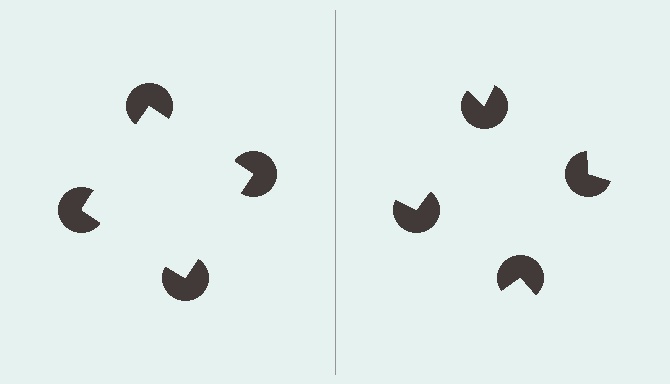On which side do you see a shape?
An illusory square appears on the left side. On the right side the wedge cuts are rotated, so no coherent shape forms.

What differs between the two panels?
The pac-man discs are positioned identically on both sides; only the wedge orientations differ. On the left they align to a square; on the right they are misaligned.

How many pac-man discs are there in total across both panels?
8 — 4 on each side.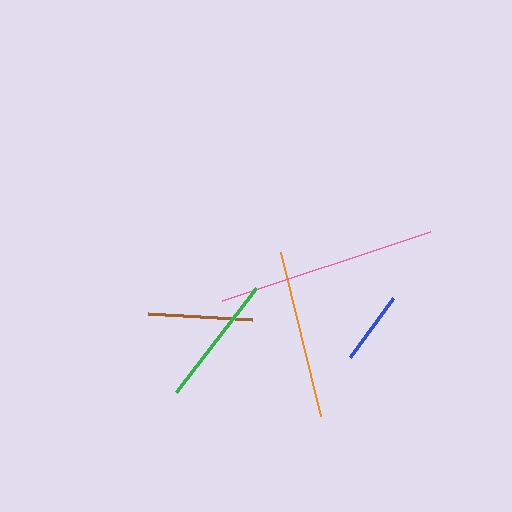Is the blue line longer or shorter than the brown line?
The brown line is longer than the blue line.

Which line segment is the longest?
The pink line is the longest at approximately 220 pixels.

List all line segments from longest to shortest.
From longest to shortest: pink, orange, green, brown, blue.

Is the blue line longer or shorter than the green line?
The green line is longer than the blue line.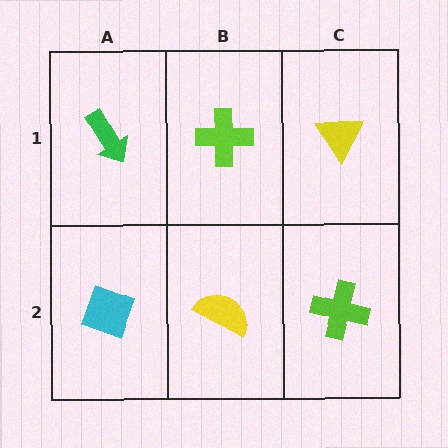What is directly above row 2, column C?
A yellow triangle.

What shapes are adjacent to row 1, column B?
A yellow semicircle (row 2, column B), a green arrow (row 1, column A), a yellow triangle (row 1, column C).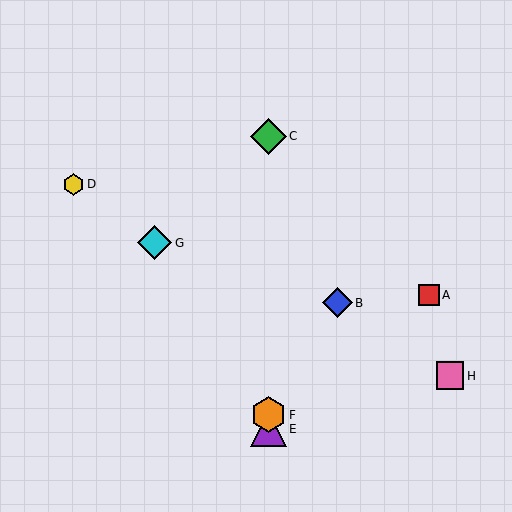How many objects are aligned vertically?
3 objects (C, E, F) are aligned vertically.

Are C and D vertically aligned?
No, C is at x≈269 and D is at x≈74.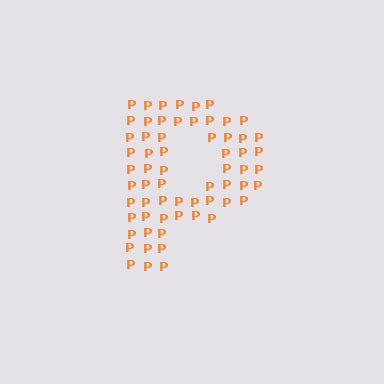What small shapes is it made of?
It is made of small letter P's.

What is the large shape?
The large shape is the letter P.